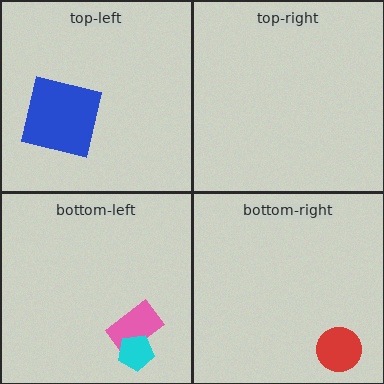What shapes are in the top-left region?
The blue square.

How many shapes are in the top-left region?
1.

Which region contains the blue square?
The top-left region.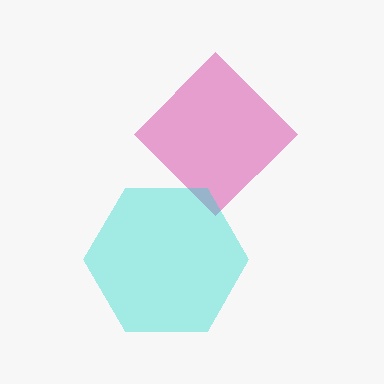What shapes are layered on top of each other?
The layered shapes are: a pink diamond, a cyan hexagon.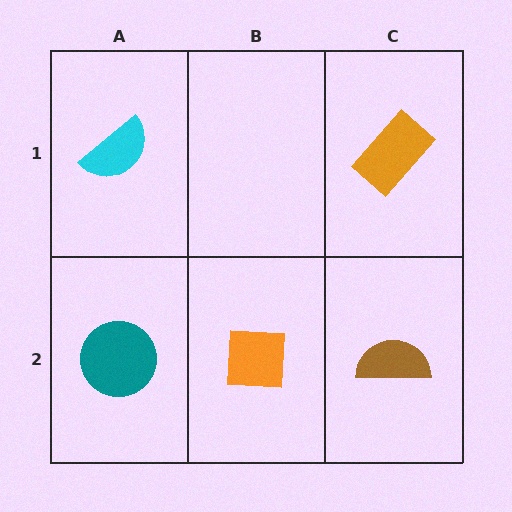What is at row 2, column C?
A brown semicircle.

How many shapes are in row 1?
2 shapes.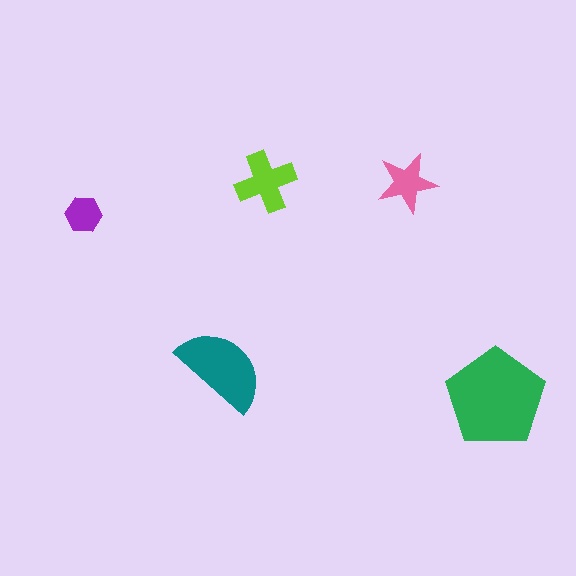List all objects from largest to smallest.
The green pentagon, the teal semicircle, the lime cross, the pink star, the purple hexagon.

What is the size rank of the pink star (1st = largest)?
4th.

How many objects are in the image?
There are 5 objects in the image.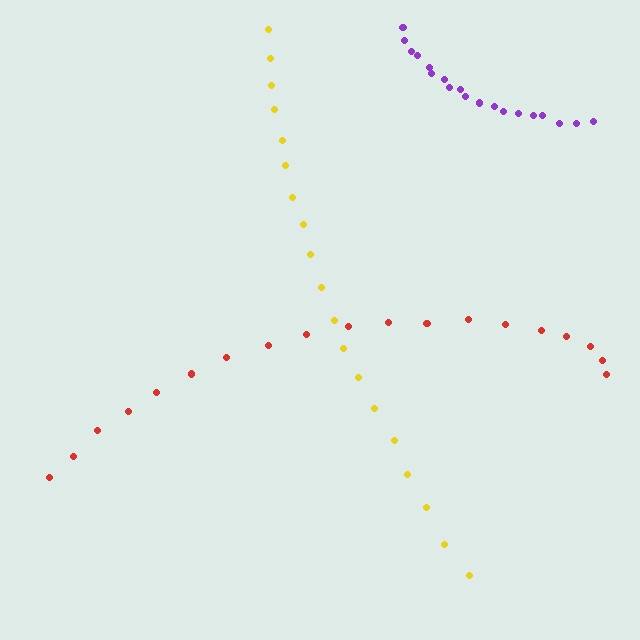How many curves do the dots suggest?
There are 3 distinct paths.